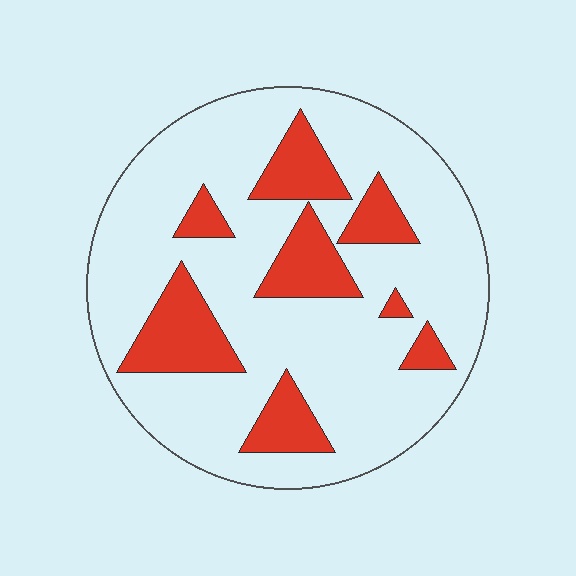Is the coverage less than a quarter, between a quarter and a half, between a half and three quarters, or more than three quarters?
Less than a quarter.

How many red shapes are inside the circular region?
8.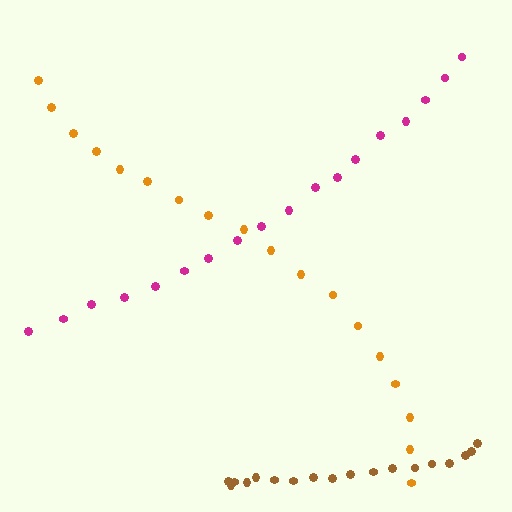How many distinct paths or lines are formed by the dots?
There are 3 distinct paths.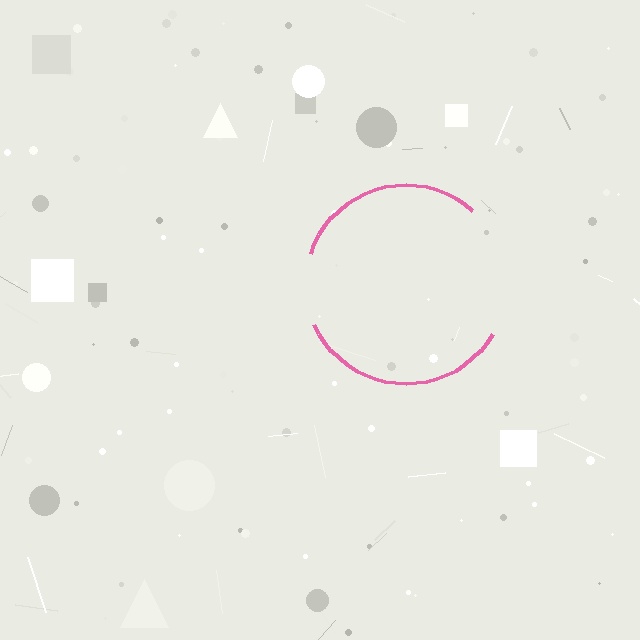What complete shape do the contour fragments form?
The contour fragments form a circle.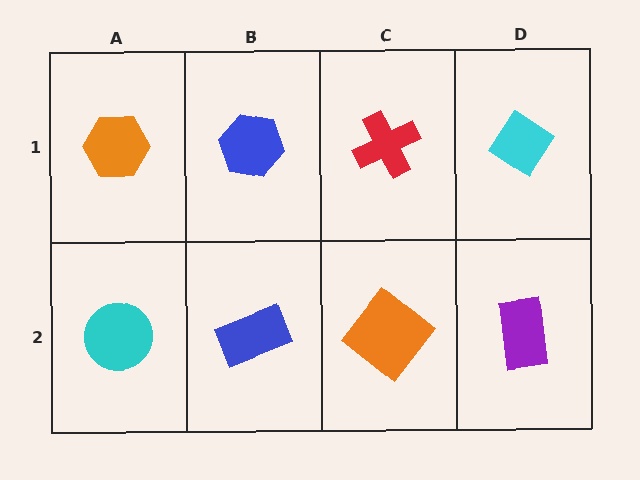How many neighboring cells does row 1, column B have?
3.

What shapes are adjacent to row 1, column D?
A purple rectangle (row 2, column D), a red cross (row 1, column C).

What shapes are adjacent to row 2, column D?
A cyan diamond (row 1, column D), an orange diamond (row 2, column C).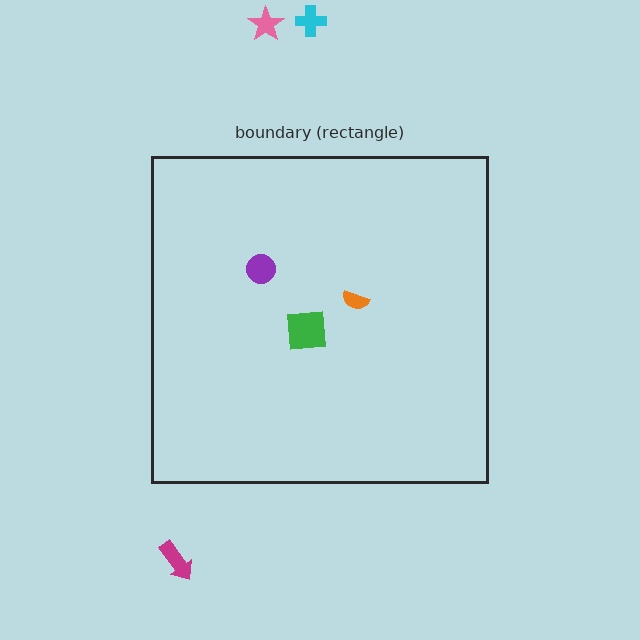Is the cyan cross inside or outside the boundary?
Outside.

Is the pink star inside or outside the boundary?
Outside.